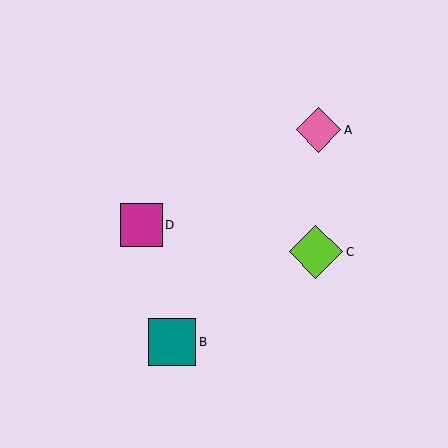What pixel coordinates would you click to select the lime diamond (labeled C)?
Click at (316, 252) to select the lime diamond C.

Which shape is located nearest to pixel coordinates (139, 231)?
The magenta square (labeled D) at (141, 225) is nearest to that location.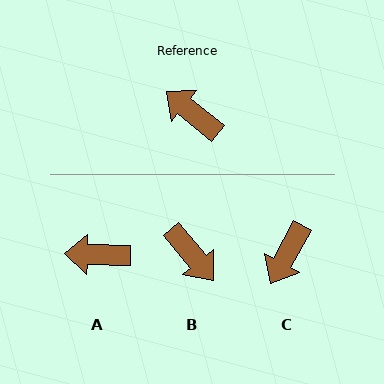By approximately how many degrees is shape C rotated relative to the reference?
Approximately 101 degrees counter-clockwise.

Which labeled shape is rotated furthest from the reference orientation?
B, about 169 degrees away.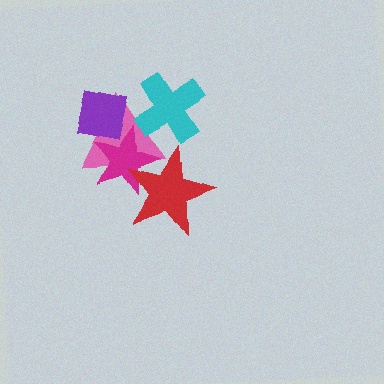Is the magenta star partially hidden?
Yes, it is partially covered by another shape.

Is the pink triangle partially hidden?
Yes, it is partially covered by another shape.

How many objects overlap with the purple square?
2 objects overlap with the purple square.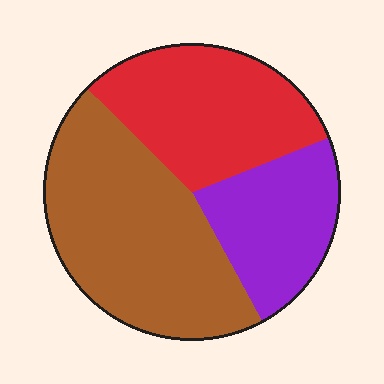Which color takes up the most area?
Brown, at roughly 45%.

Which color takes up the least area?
Purple, at roughly 25%.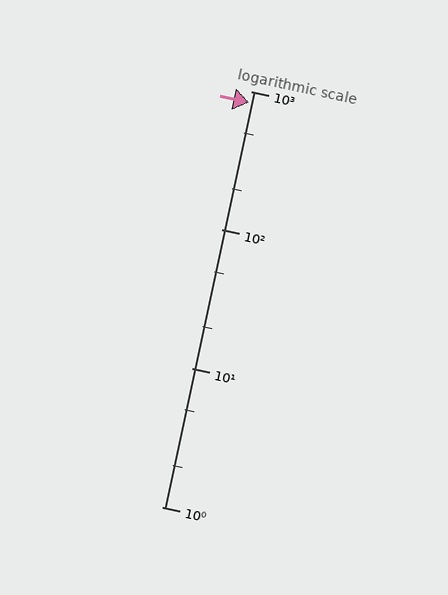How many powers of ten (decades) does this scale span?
The scale spans 3 decades, from 1 to 1000.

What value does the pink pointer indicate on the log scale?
The pointer indicates approximately 830.